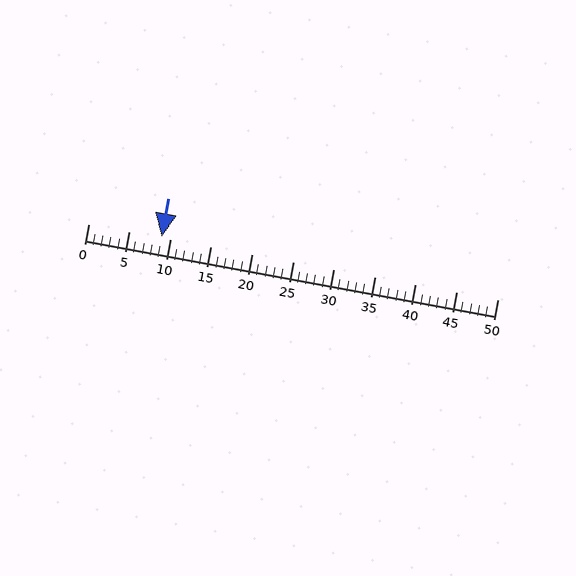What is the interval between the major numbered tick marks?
The major tick marks are spaced 5 units apart.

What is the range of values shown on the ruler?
The ruler shows values from 0 to 50.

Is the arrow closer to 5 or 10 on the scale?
The arrow is closer to 10.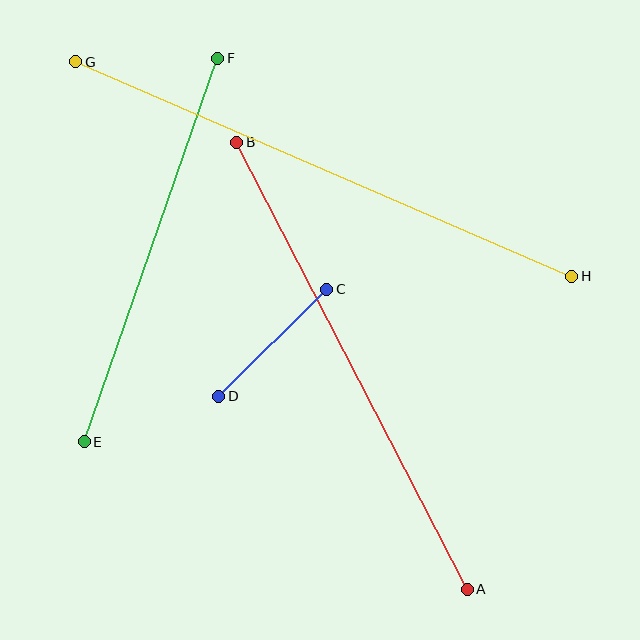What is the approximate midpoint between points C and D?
The midpoint is at approximately (273, 343) pixels.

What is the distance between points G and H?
The distance is approximately 541 pixels.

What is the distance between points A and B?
The distance is approximately 503 pixels.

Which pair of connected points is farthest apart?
Points G and H are farthest apart.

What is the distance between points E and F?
The distance is approximately 406 pixels.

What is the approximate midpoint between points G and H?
The midpoint is at approximately (324, 169) pixels.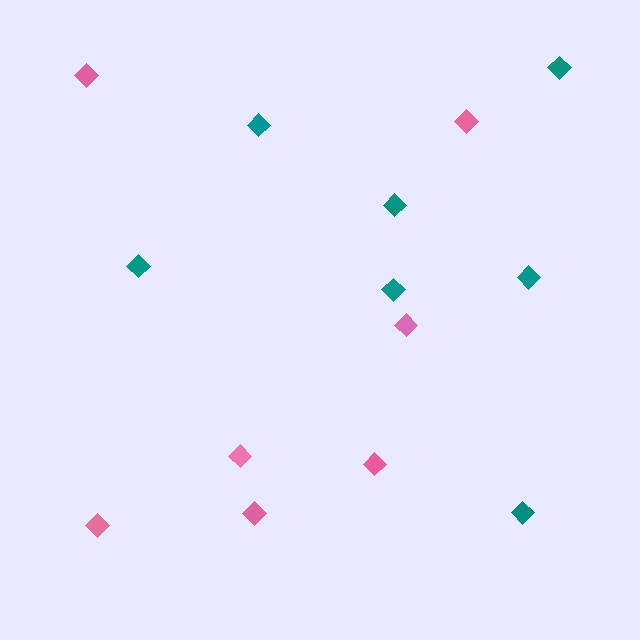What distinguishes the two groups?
There are 2 groups: one group of pink diamonds (7) and one group of teal diamonds (7).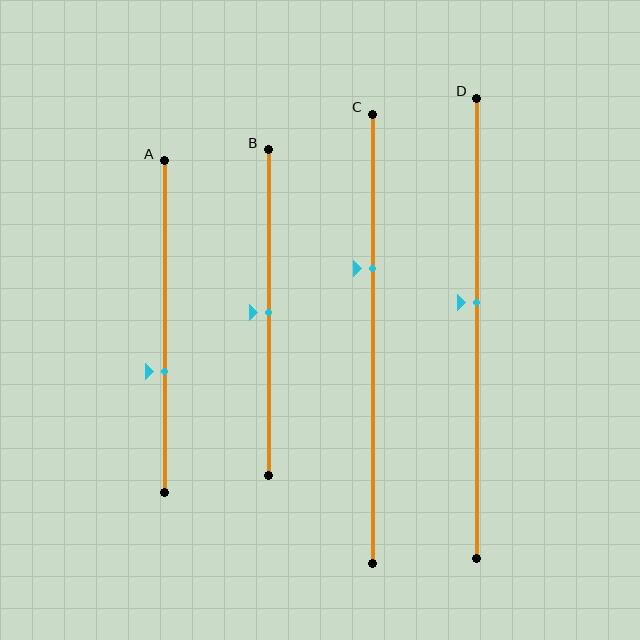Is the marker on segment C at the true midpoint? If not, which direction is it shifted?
No, the marker on segment C is shifted upward by about 16% of the segment length.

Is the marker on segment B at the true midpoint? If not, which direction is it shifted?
Yes, the marker on segment B is at the true midpoint.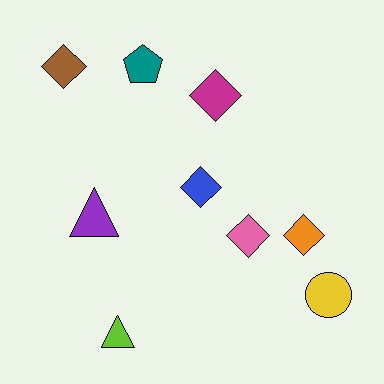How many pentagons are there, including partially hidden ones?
There is 1 pentagon.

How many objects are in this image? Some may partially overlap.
There are 9 objects.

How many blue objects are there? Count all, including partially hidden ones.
There is 1 blue object.